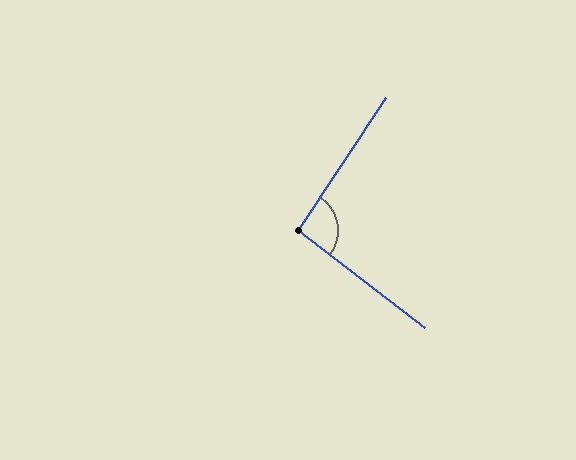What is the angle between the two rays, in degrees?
Approximately 94 degrees.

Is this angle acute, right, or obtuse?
It is approximately a right angle.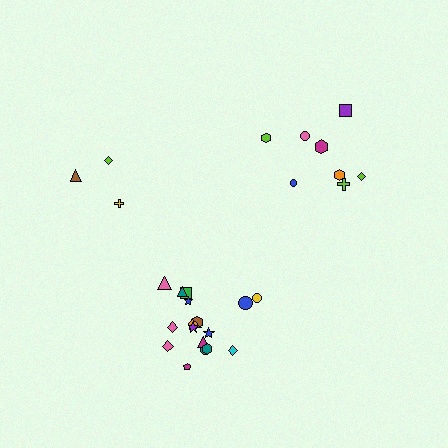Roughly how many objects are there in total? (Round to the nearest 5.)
Roughly 30 objects in total.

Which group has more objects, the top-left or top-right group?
The top-right group.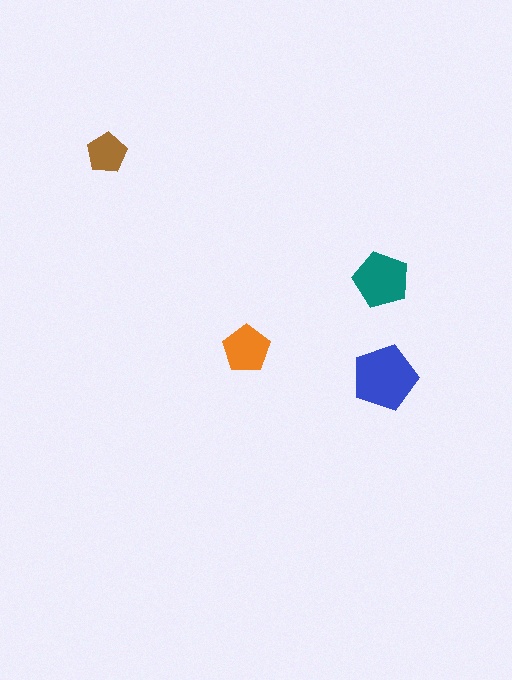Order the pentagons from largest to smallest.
the blue one, the teal one, the orange one, the brown one.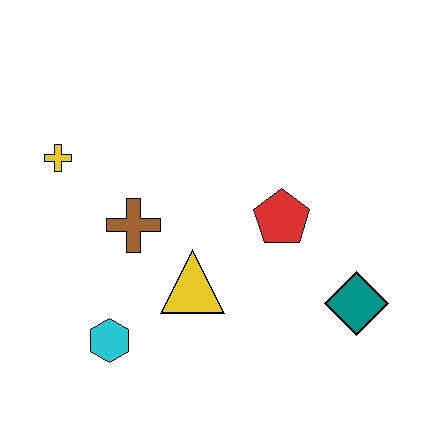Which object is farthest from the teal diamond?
The yellow cross is farthest from the teal diamond.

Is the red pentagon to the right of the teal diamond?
No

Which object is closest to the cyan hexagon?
The yellow triangle is closest to the cyan hexagon.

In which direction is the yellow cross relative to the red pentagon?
The yellow cross is to the left of the red pentagon.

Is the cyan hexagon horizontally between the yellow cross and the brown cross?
Yes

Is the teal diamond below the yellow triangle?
Yes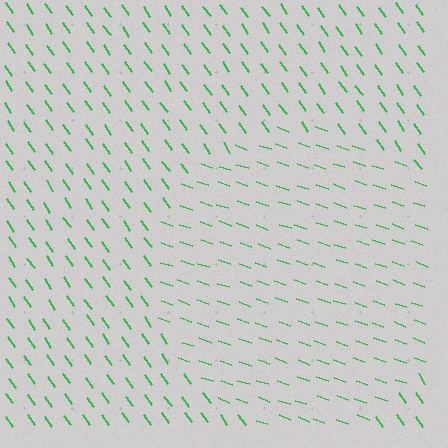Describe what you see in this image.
The image is filled with small green line segments. A circle region in the image has lines oriented differently from the surrounding lines, creating a visible texture boundary.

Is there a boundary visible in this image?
Yes, there is a texture boundary formed by a change in line orientation.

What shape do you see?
I see a circle.